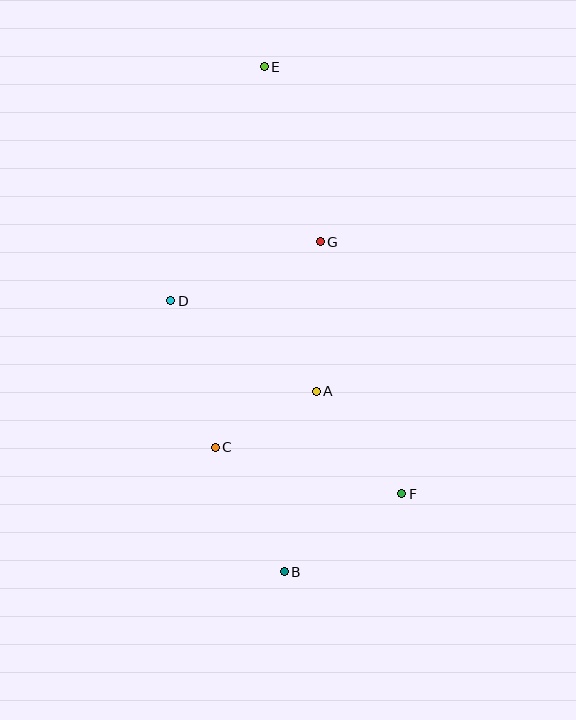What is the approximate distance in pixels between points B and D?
The distance between B and D is approximately 294 pixels.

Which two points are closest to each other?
Points A and C are closest to each other.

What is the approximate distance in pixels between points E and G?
The distance between E and G is approximately 184 pixels.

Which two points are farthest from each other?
Points B and E are farthest from each other.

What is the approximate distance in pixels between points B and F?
The distance between B and F is approximately 142 pixels.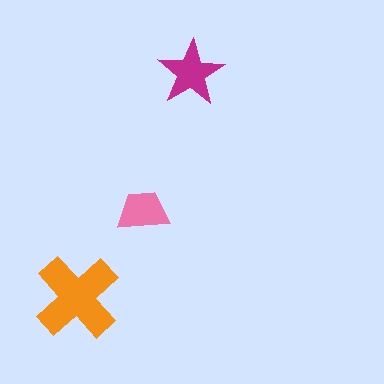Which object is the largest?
The orange cross.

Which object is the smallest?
The pink trapezoid.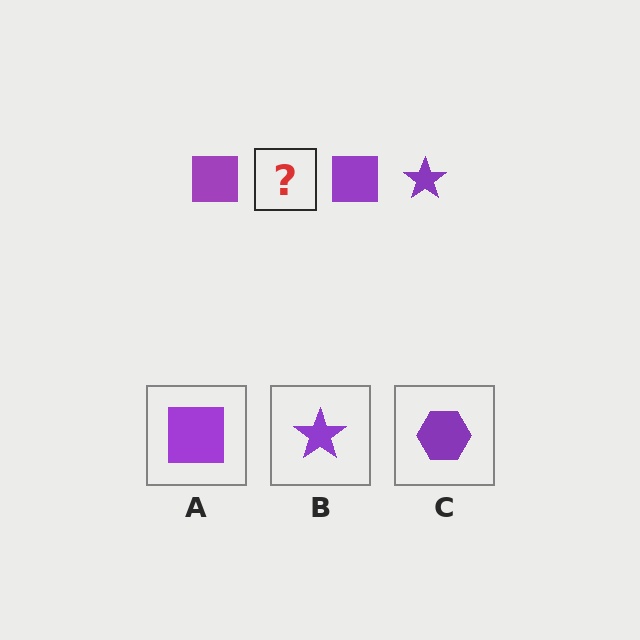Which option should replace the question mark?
Option B.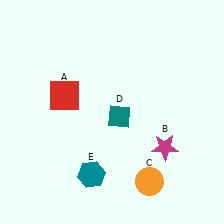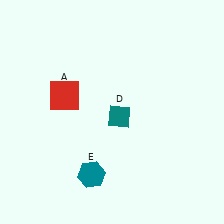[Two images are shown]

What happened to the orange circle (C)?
The orange circle (C) was removed in Image 2. It was in the bottom-right area of Image 1.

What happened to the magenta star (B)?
The magenta star (B) was removed in Image 2. It was in the bottom-right area of Image 1.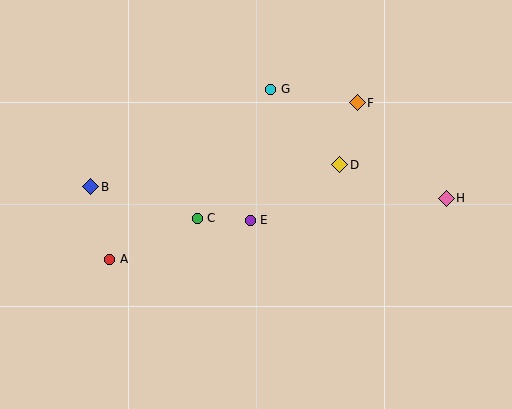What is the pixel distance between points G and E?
The distance between G and E is 133 pixels.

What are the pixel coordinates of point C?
Point C is at (197, 218).